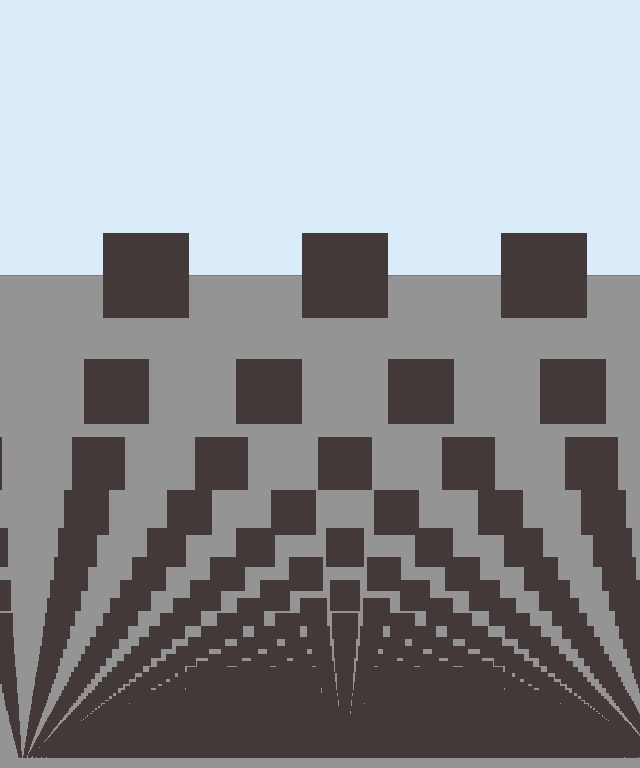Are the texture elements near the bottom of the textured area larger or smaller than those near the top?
Smaller. The gradient is inverted — elements near the bottom are smaller and denser.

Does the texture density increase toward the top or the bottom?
Density increases toward the bottom.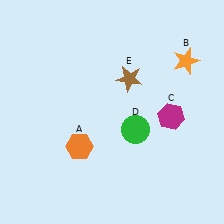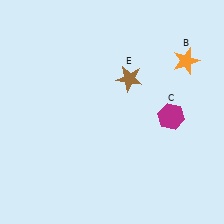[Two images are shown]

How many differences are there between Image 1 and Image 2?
There are 2 differences between the two images.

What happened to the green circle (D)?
The green circle (D) was removed in Image 2. It was in the bottom-right area of Image 1.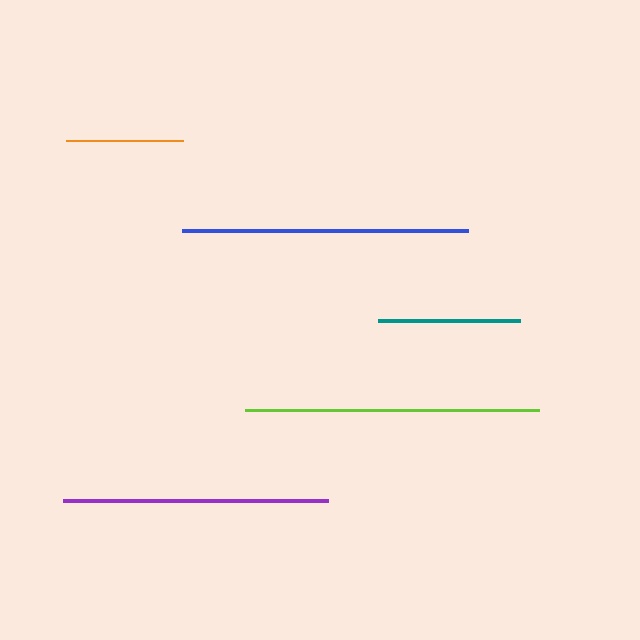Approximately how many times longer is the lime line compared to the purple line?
The lime line is approximately 1.1 times the length of the purple line.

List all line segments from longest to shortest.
From longest to shortest: lime, blue, purple, teal, orange.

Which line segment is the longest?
The lime line is the longest at approximately 294 pixels.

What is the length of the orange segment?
The orange segment is approximately 117 pixels long.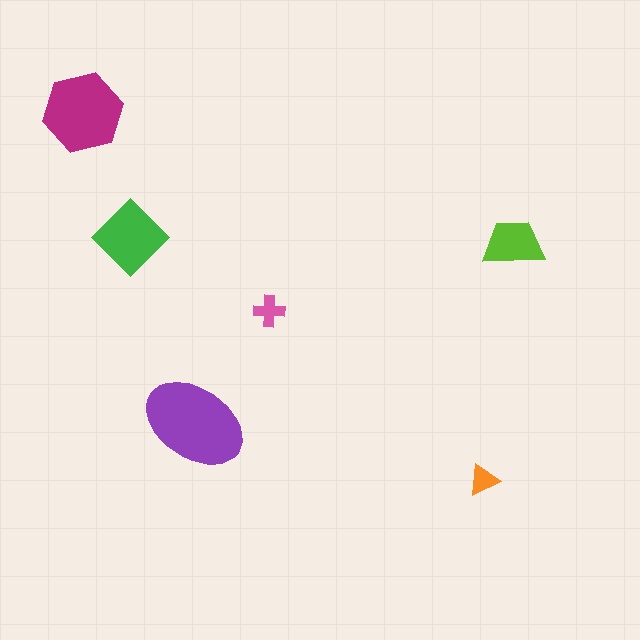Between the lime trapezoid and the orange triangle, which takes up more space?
The lime trapezoid.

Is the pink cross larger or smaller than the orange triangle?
Larger.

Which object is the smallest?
The orange triangle.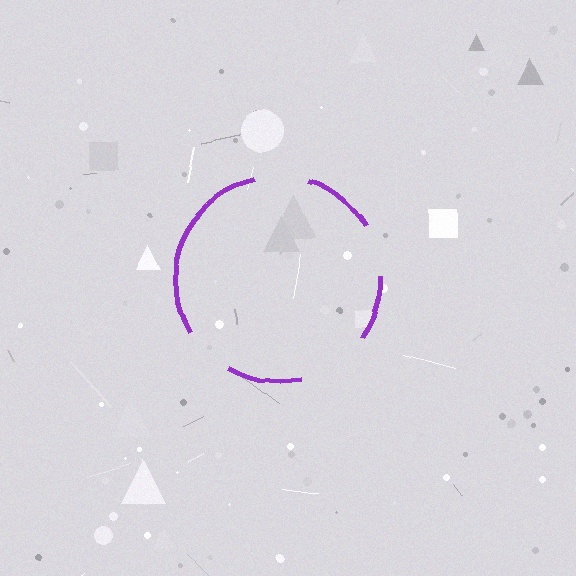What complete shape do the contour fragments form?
The contour fragments form a circle.